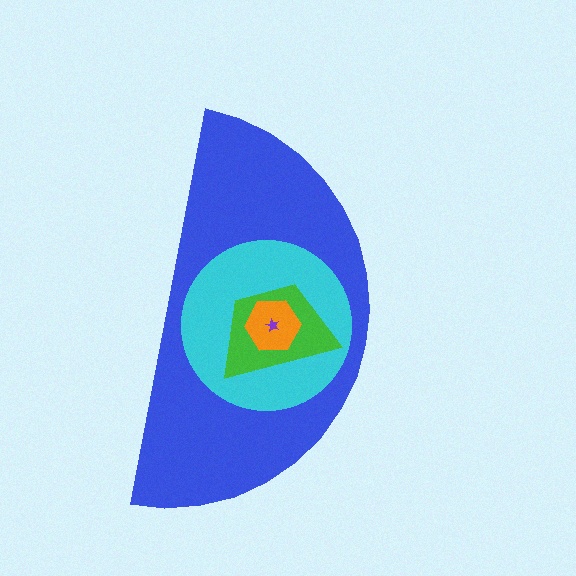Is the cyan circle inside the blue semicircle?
Yes.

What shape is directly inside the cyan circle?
The green trapezoid.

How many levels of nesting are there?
5.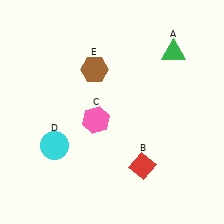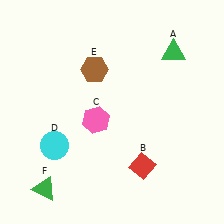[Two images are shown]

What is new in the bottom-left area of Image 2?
A green triangle (F) was added in the bottom-left area of Image 2.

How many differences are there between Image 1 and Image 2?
There is 1 difference between the two images.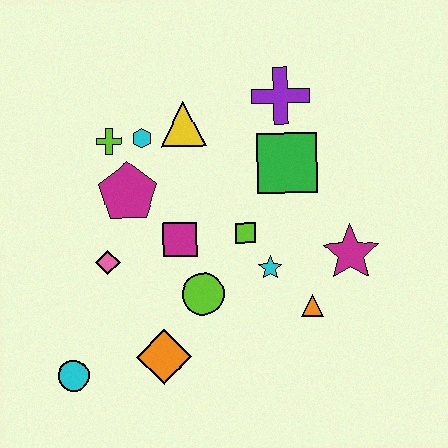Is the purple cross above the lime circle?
Yes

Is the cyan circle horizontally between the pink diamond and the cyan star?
No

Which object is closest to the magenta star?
The orange triangle is closest to the magenta star.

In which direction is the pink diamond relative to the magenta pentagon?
The pink diamond is below the magenta pentagon.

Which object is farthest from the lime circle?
The purple cross is farthest from the lime circle.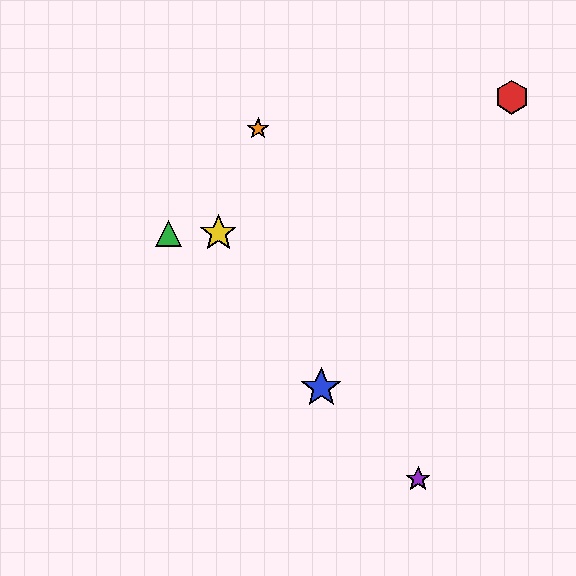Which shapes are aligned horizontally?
The green triangle, the yellow star are aligned horizontally.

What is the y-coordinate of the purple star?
The purple star is at y≈479.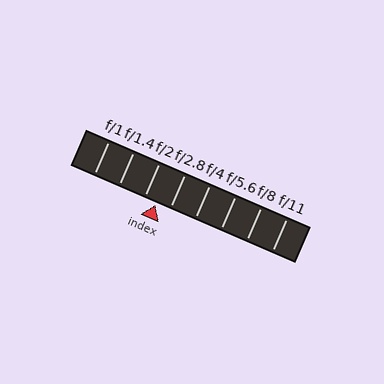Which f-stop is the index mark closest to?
The index mark is closest to f/2.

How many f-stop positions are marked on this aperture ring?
There are 8 f-stop positions marked.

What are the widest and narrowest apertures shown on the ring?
The widest aperture shown is f/1 and the narrowest is f/11.